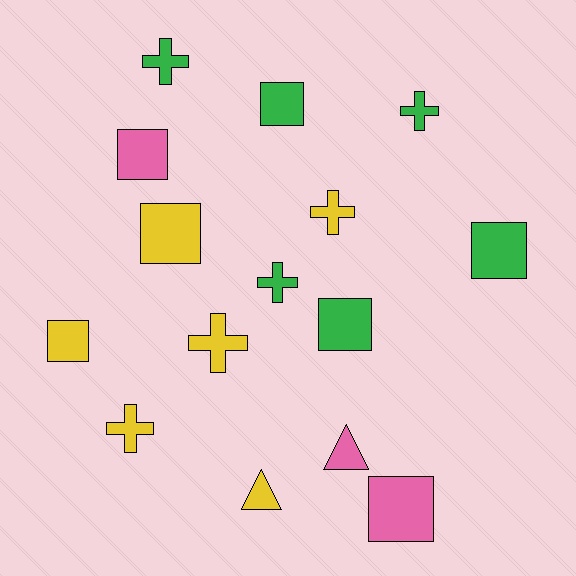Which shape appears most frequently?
Square, with 7 objects.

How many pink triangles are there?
There is 1 pink triangle.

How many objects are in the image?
There are 15 objects.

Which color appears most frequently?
Yellow, with 6 objects.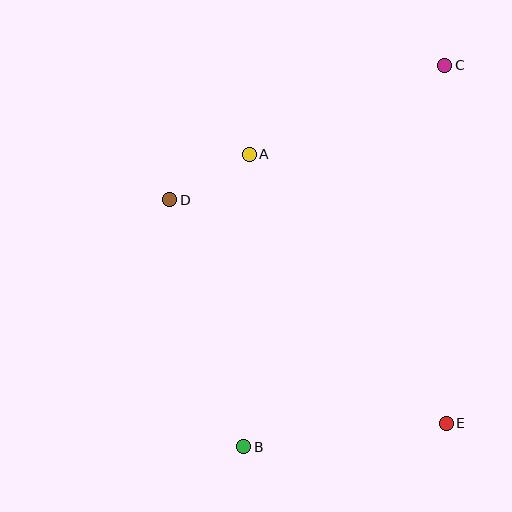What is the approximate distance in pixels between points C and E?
The distance between C and E is approximately 358 pixels.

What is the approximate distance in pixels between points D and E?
The distance between D and E is approximately 355 pixels.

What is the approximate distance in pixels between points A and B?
The distance between A and B is approximately 292 pixels.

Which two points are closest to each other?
Points A and D are closest to each other.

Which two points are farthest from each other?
Points B and C are farthest from each other.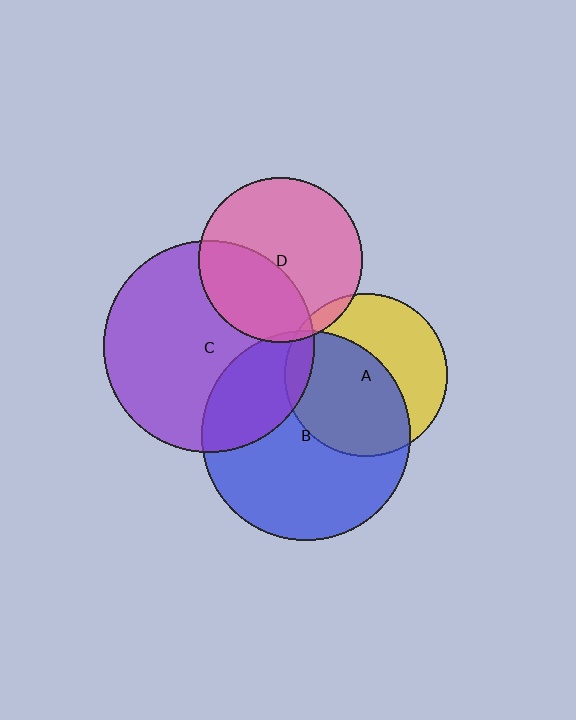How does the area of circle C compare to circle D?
Approximately 1.6 times.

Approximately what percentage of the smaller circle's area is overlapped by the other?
Approximately 55%.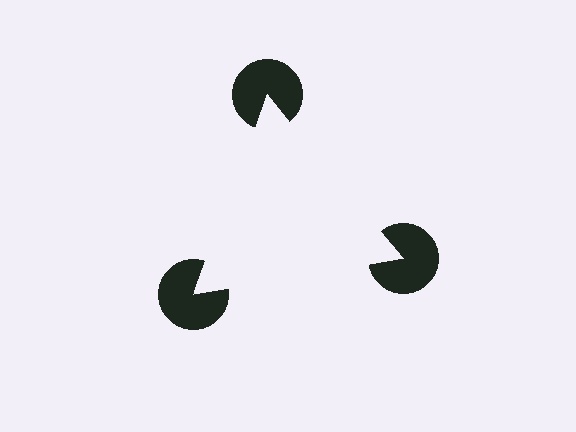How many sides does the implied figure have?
3 sides.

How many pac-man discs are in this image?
There are 3 — one at each vertex of the illusory triangle.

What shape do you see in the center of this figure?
An illusory triangle — its edges are inferred from the aligned wedge cuts in the pac-man discs, not physically drawn.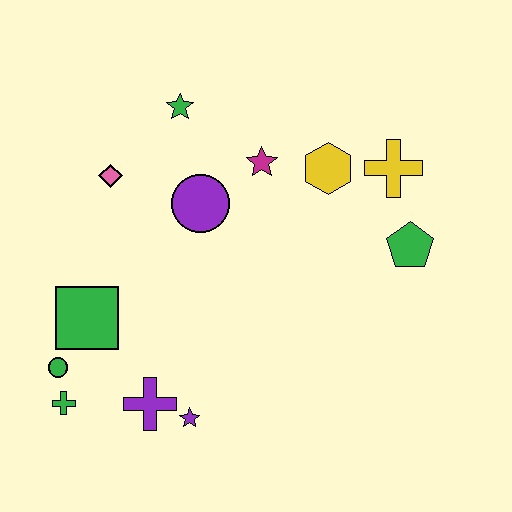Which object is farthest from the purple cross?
The yellow cross is farthest from the purple cross.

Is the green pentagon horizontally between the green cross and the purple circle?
No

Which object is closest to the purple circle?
The magenta star is closest to the purple circle.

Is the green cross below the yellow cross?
Yes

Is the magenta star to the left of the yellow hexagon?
Yes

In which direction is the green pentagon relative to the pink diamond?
The green pentagon is to the right of the pink diamond.